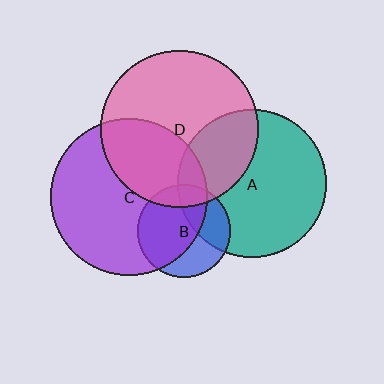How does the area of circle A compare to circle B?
Approximately 2.6 times.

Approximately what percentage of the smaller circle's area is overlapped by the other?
Approximately 30%.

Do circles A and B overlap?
Yes.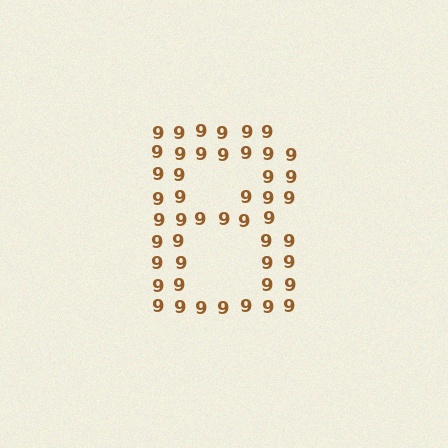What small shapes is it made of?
It is made of small digit 9's.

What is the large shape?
The large shape is the letter B.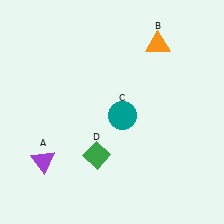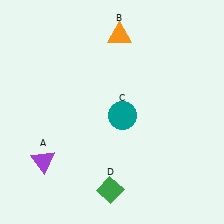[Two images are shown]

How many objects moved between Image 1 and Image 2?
2 objects moved between the two images.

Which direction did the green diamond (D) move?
The green diamond (D) moved down.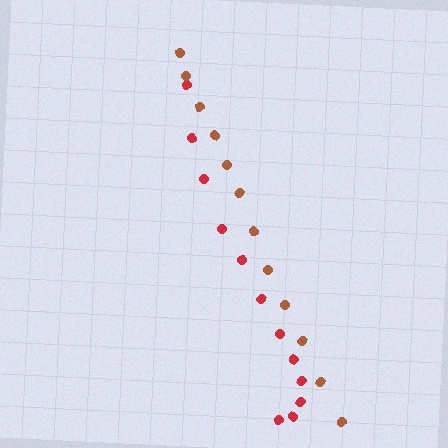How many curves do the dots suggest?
There are 2 distinct paths.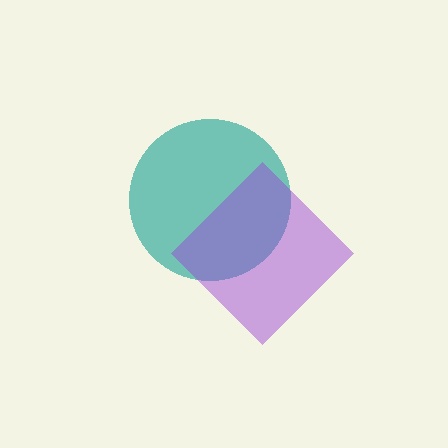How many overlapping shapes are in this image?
There are 2 overlapping shapes in the image.